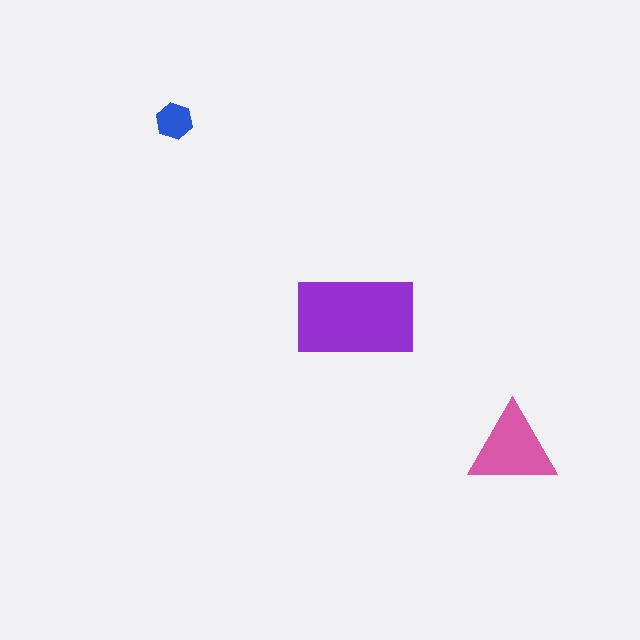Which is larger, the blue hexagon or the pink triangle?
The pink triangle.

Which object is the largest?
The purple rectangle.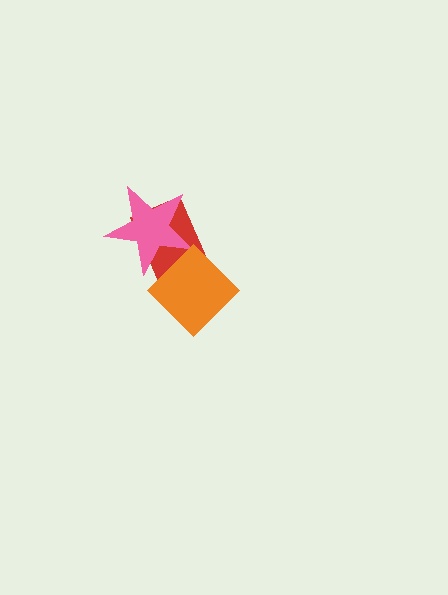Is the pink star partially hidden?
Yes, it is partially covered by another shape.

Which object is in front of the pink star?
The orange diamond is in front of the pink star.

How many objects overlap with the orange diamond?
2 objects overlap with the orange diamond.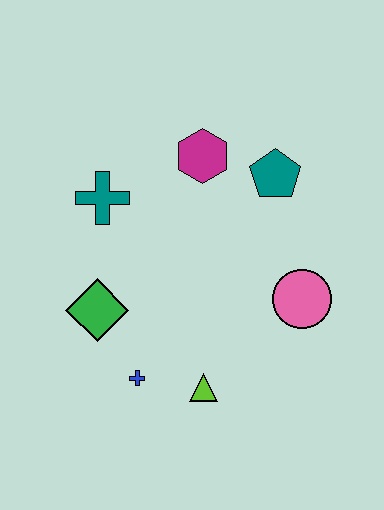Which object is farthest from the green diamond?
The teal pentagon is farthest from the green diamond.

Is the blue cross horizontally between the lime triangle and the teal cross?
Yes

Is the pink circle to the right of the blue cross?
Yes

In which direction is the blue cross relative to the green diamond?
The blue cross is below the green diamond.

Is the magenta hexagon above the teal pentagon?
Yes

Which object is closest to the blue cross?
The lime triangle is closest to the blue cross.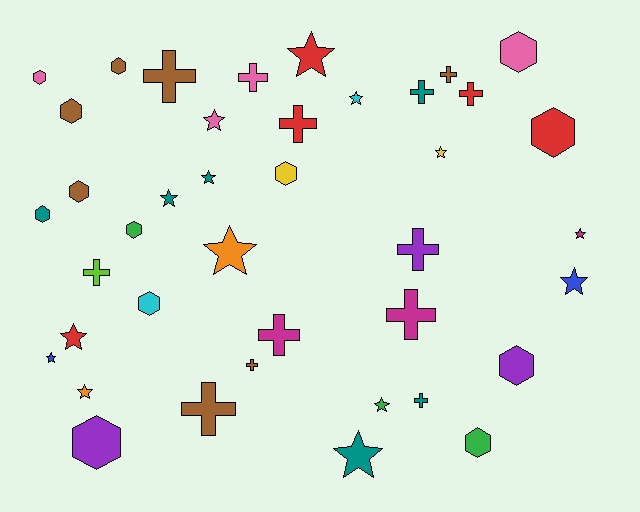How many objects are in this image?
There are 40 objects.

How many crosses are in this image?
There are 13 crosses.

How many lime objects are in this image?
There is 1 lime object.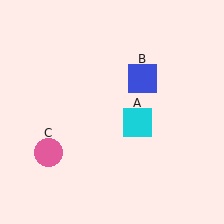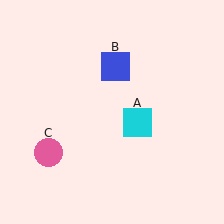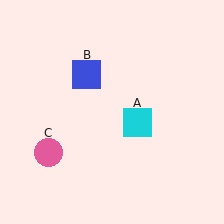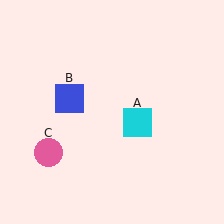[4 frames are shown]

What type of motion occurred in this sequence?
The blue square (object B) rotated counterclockwise around the center of the scene.